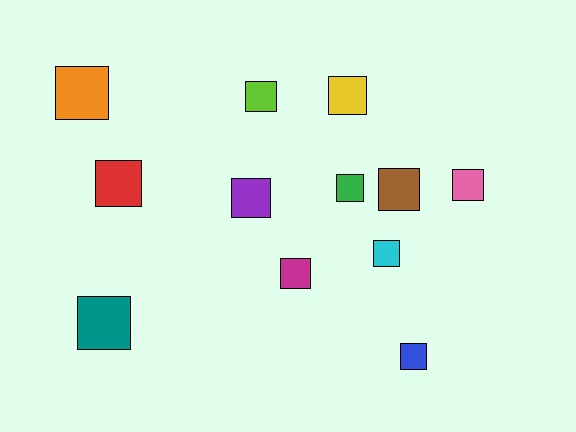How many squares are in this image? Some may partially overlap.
There are 12 squares.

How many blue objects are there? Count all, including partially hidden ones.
There is 1 blue object.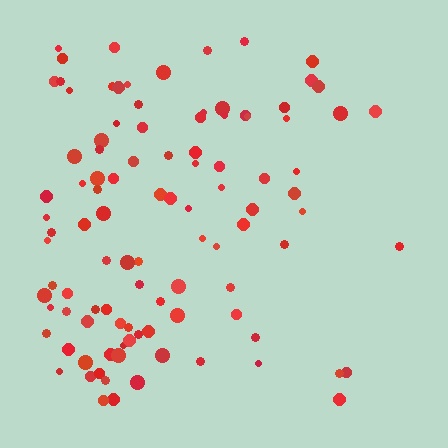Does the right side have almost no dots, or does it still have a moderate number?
Still a moderate number, just noticeably fewer than the left.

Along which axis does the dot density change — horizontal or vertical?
Horizontal.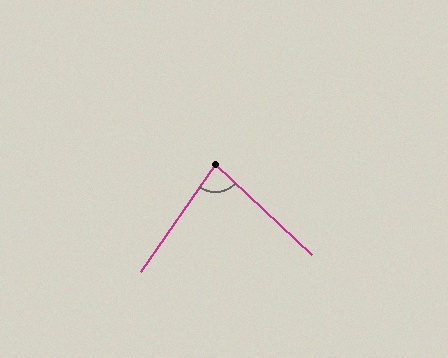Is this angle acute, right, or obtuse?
It is acute.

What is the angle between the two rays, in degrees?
Approximately 82 degrees.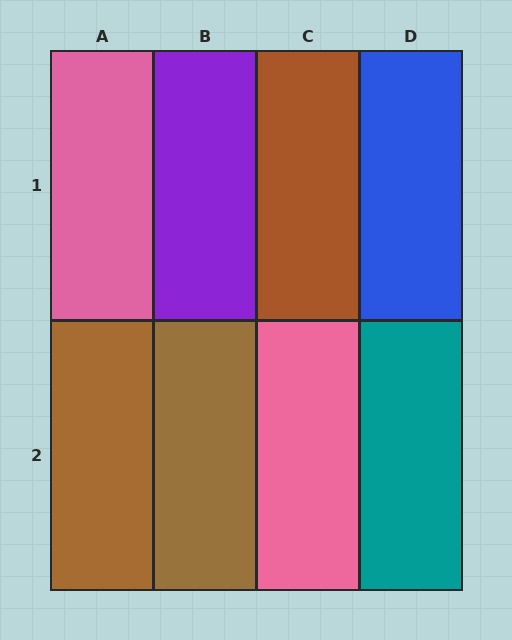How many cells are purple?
1 cell is purple.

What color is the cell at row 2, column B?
Brown.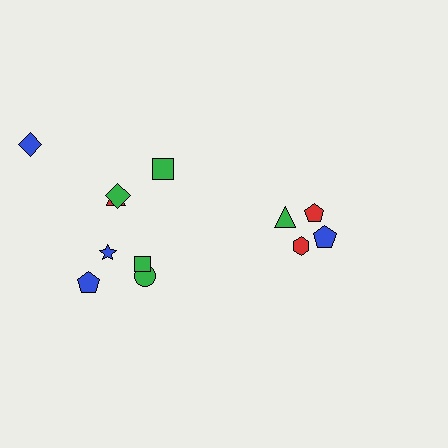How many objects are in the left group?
There are 8 objects.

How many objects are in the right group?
There are 4 objects.